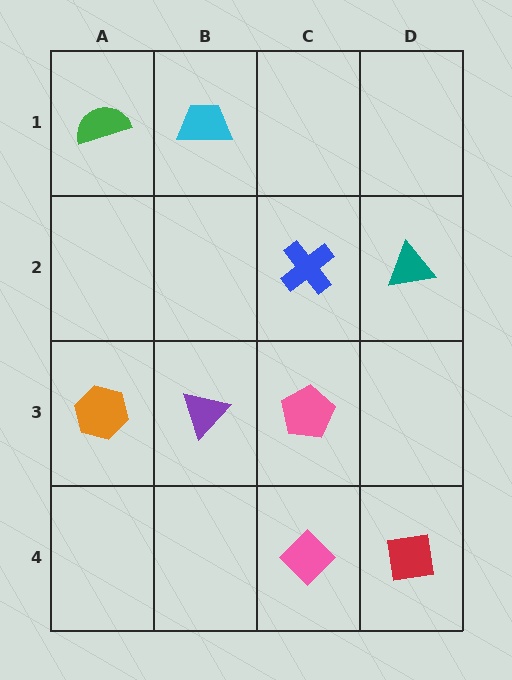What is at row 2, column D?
A teal triangle.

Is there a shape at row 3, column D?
No, that cell is empty.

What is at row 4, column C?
A pink diamond.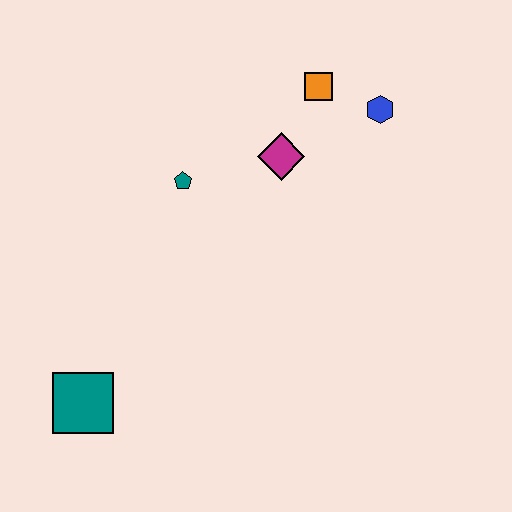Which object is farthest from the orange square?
The teal square is farthest from the orange square.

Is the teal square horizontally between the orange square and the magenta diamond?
No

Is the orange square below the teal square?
No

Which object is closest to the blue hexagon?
The orange square is closest to the blue hexagon.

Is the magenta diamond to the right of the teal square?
Yes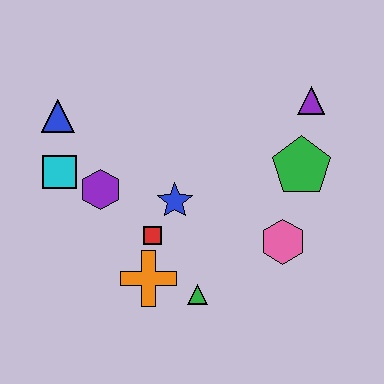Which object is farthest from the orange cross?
The purple triangle is farthest from the orange cross.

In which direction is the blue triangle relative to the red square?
The blue triangle is above the red square.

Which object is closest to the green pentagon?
The purple triangle is closest to the green pentagon.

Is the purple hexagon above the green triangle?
Yes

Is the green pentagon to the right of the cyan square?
Yes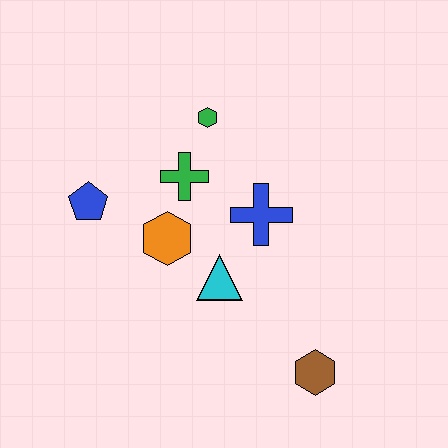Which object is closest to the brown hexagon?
The cyan triangle is closest to the brown hexagon.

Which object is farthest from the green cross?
The brown hexagon is farthest from the green cross.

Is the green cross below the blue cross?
No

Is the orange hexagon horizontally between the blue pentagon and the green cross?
Yes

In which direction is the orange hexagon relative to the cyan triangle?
The orange hexagon is to the left of the cyan triangle.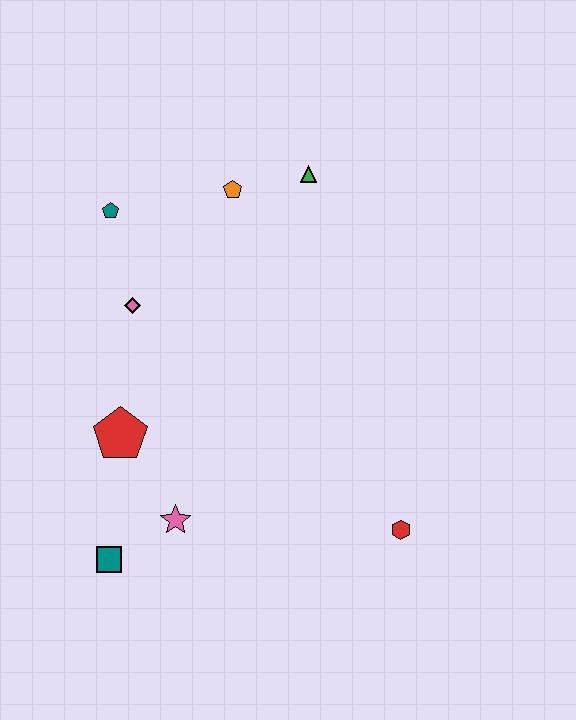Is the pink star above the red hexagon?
Yes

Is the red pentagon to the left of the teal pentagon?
No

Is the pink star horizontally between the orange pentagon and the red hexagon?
No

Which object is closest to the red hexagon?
The pink star is closest to the red hexagon.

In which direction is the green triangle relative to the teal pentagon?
The green triangle is to the right of the teal pentagon.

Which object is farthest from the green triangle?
The teal square is farthest from the green triangle.